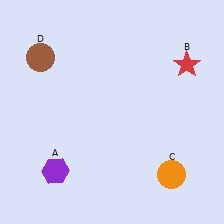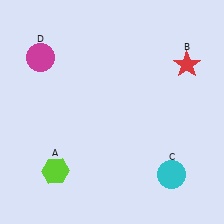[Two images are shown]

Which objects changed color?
A changed from purple to lime. C changed from orange to cyan. D changed from brown to magenta.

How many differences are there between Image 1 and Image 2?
There are 3 differences between the two images.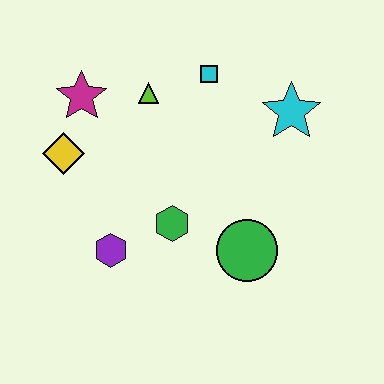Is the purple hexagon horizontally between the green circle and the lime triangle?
No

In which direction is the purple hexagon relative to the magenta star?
The purple hexagon is below the magenta star.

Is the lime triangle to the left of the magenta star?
No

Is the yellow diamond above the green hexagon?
Yes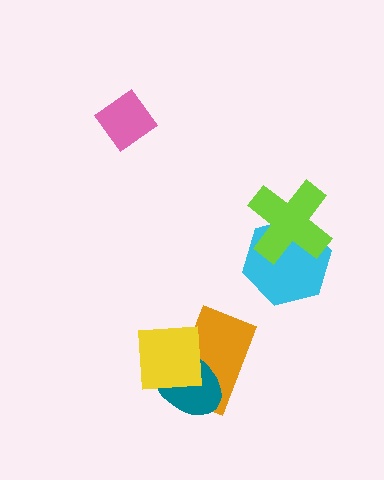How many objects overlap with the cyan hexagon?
1 object overlaps with the cyan hexagon.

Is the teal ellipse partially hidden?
Yes, it is partially covered by another shape.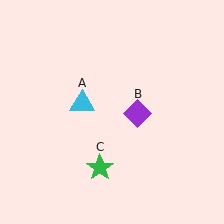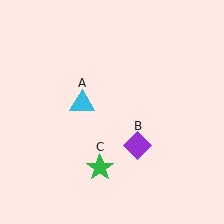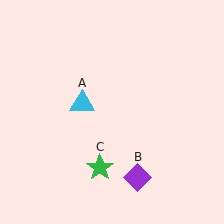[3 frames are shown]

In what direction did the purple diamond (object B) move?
The purple diamond (object B) moved down.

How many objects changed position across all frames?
1 object changed position: purple diamond (object B).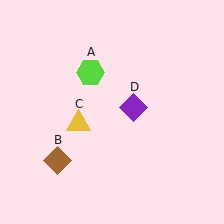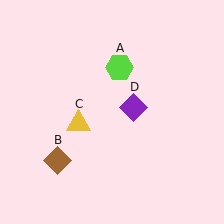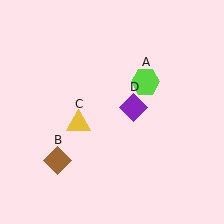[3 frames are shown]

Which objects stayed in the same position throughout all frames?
Brown diamond (object B) and yellow triangle (object C) and purple diamond (object D) remained stationary.